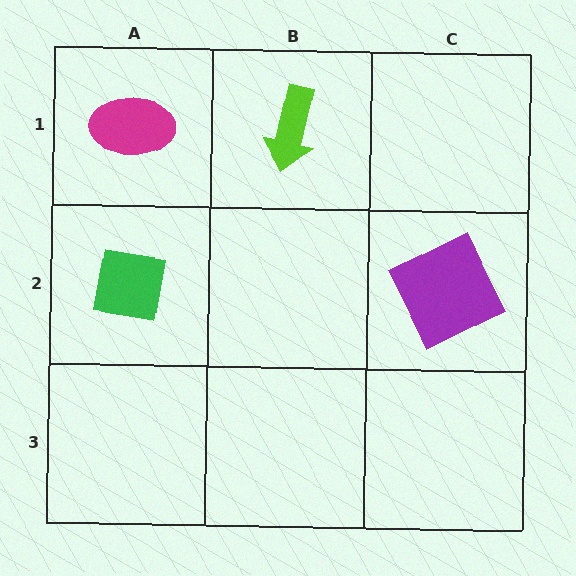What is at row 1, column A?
A magenta ellipse.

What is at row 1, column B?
A lime arrow.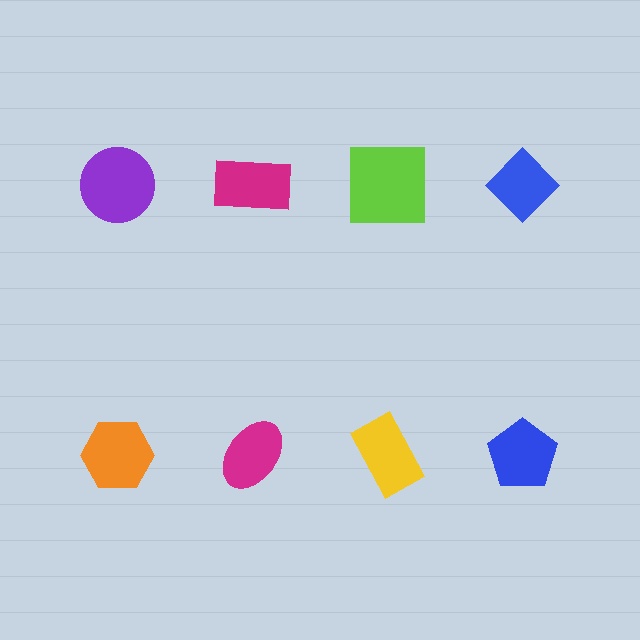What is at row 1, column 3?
A lime square.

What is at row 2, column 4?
A blue pentagon.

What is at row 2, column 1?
An orange hexagon.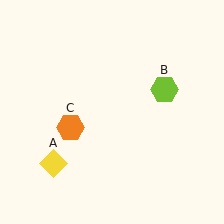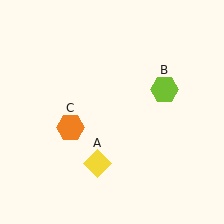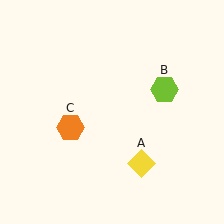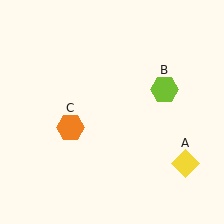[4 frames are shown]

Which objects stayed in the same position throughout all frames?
Lime hexagon (object B) and orange hexagon (object C) remained stationary.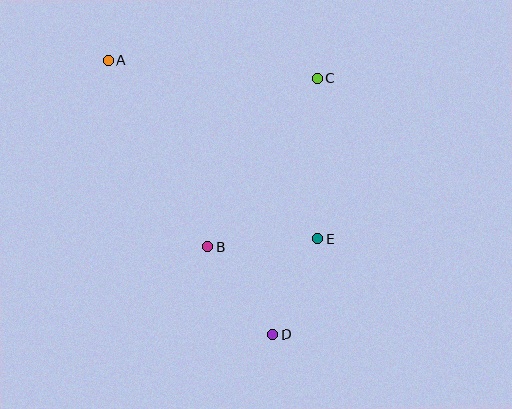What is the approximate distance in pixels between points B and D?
The distance between B and D is approximately 109 pixels.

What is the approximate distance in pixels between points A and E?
The distance between A and E is approximately 275 pixels.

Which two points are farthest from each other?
Points A and D are farthest from each other.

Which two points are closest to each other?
Points D and E are closest to each other.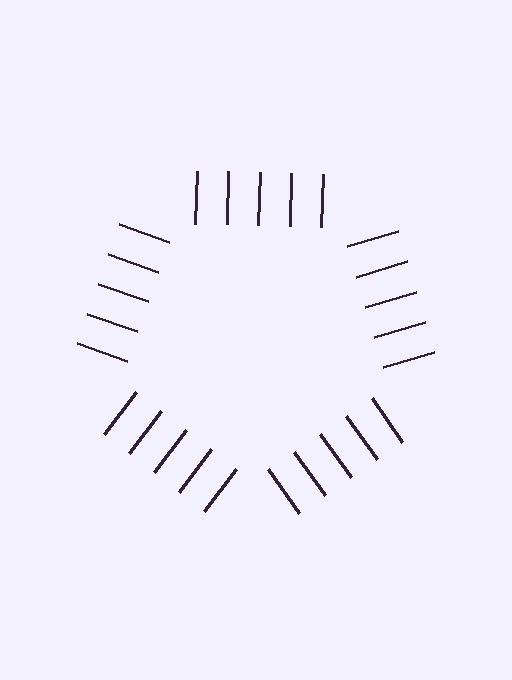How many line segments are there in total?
25 — 5 along each of the 5 edges.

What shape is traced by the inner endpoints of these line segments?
An illusory pentagon — the line segments terminate on its edges but no continuous stroke is drawn.